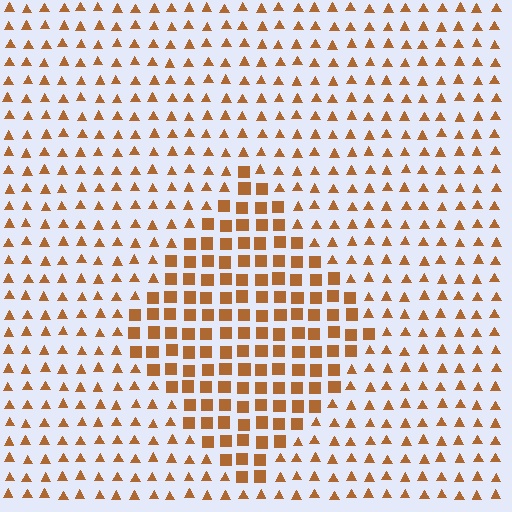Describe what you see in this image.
The image is filled with small brown elements arranged in a uniform grid. A diamond-shaped region contains squares, while the surrounding area contains triangles. The boundary is defined purely by the change in element shape.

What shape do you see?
I see a diamond.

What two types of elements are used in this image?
The image uses squares inside the diamond region and triangles outside it.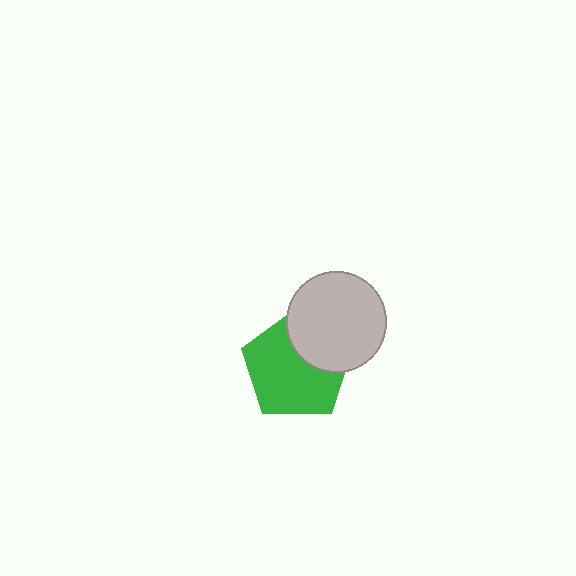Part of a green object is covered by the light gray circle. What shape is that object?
It is a pentagon.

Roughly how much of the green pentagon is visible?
Most of it is visible (roughly 69%).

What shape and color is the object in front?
The object in front is a light gray circle.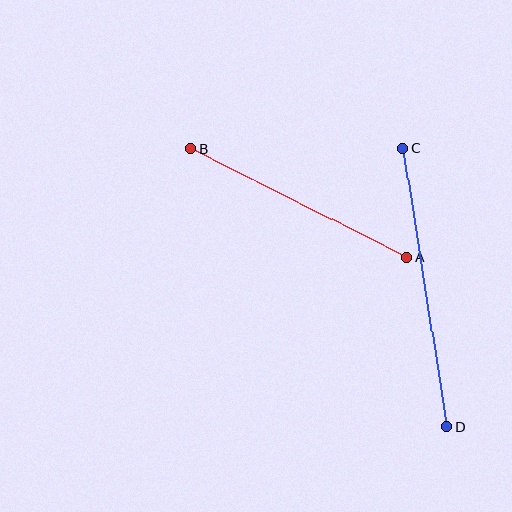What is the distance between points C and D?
The distance is approximately 281 pixels.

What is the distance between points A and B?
The distance is approximately 242 pixels.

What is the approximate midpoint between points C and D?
The midpoint is at approximately (425, 287) pixels.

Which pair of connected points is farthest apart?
Points C and D are farthest apart.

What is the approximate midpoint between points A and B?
The midpoint is at approximately (299, 203) pixels.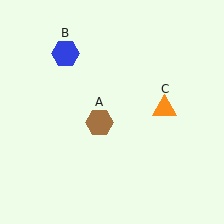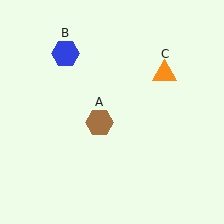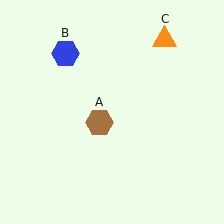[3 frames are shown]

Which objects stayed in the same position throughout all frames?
Brown hexagon (object A) and blue hexagon (object B) remained stationary.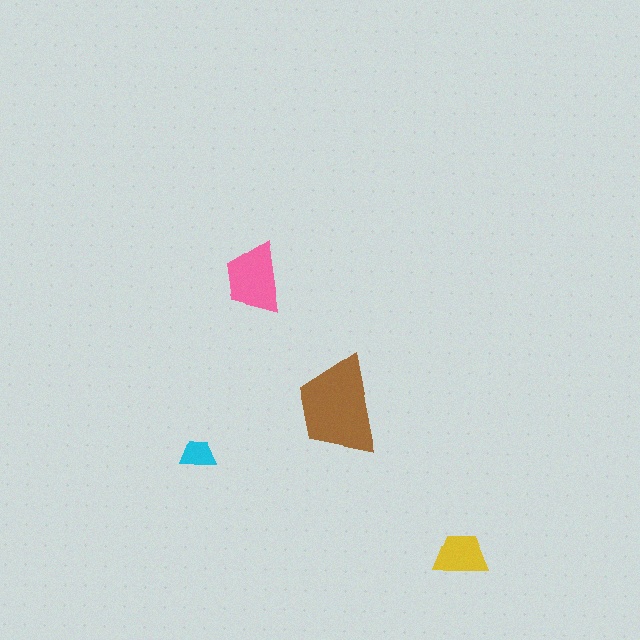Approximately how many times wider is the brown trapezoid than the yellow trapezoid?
About 2 times wider.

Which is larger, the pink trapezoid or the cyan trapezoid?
The pink one.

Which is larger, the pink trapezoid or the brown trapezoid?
The brown one.